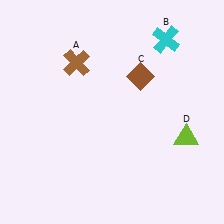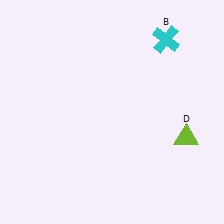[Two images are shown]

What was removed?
The brown diamond (C), the brown cross (A) were removed in Image 2.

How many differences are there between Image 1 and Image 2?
There are 2 differences between the two images.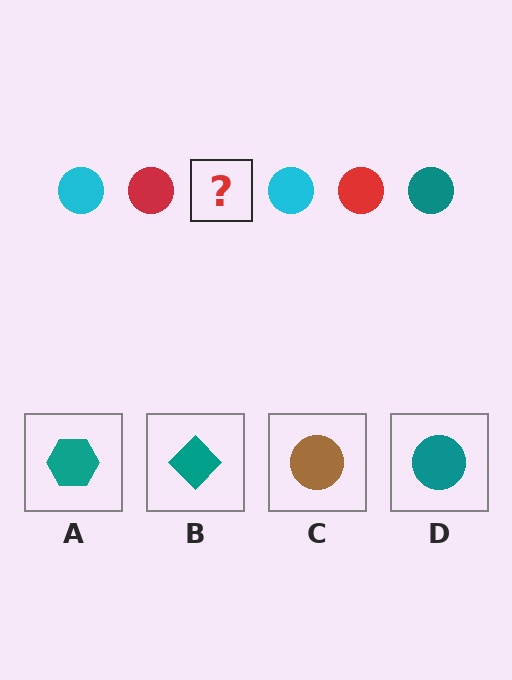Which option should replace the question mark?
Option D.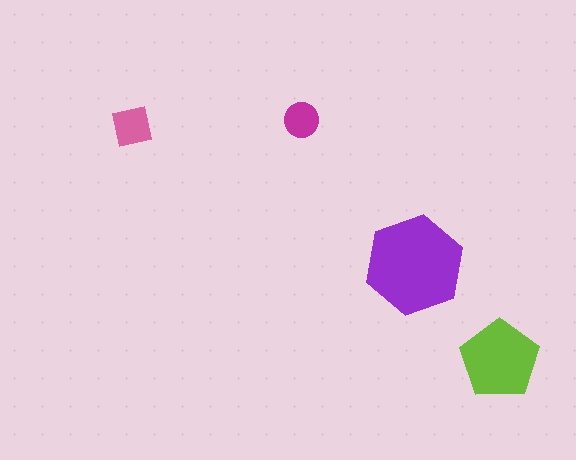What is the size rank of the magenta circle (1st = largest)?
4th.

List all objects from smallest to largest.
The magenta circle, the pink square, the lime pentagon, the purple hexagon.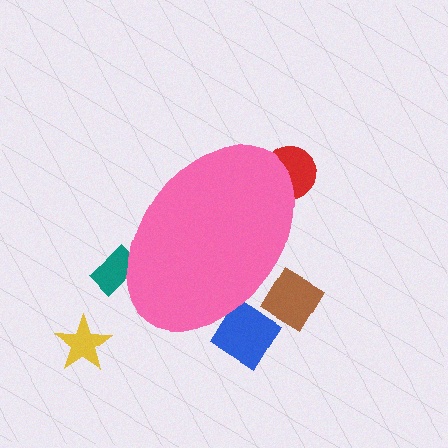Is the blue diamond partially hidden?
Yes, the blue diamond is partially hidden behind the pink ellipse.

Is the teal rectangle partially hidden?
Yes, the teal rectangle is partially hidden behind the pink ellipse.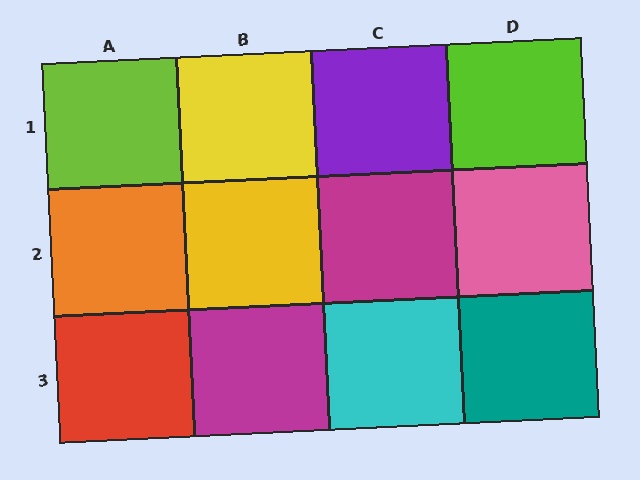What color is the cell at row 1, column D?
Lime.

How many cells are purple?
1 cell is purple.